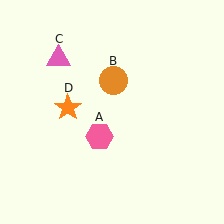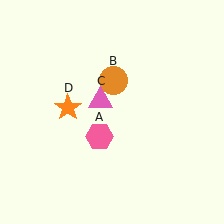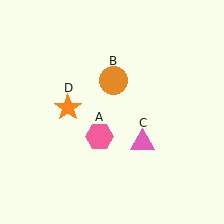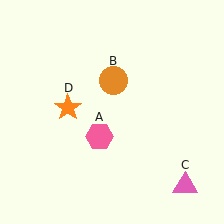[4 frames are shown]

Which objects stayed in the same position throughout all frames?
Pink hexagon (object A) and orange circle (object B) and orange star (object D) remained stationary.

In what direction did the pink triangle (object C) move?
The pink triangle (object C) moved down and to the right.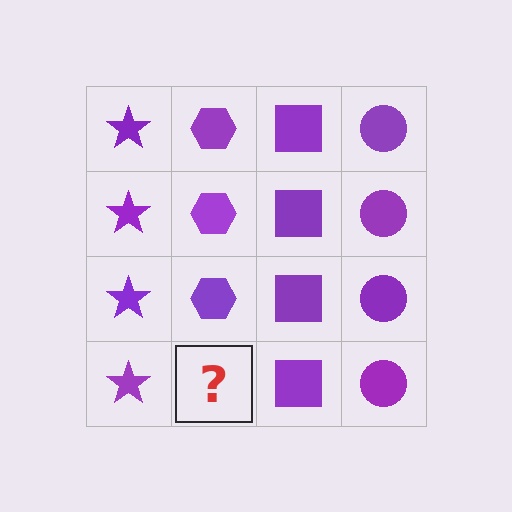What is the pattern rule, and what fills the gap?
The rule is that each column has a consistent shape. The gap should be filled with a purple hexagon.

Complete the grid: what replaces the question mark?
The question mark should be replaced with a purple hexagon.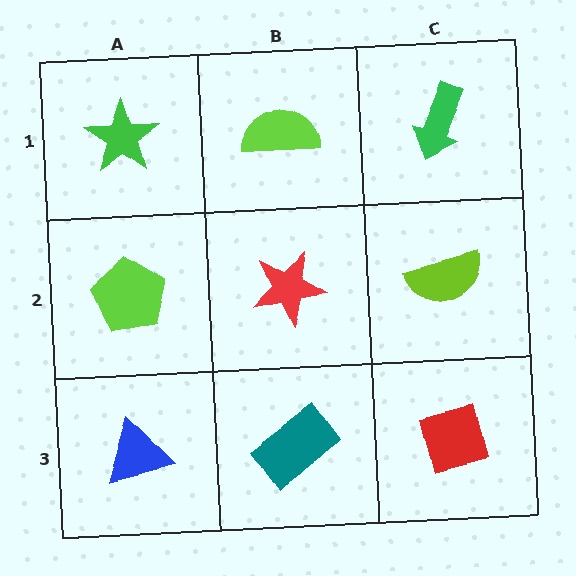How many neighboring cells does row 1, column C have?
2.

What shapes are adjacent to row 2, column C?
A green arrow (row 1, column C), a red square (row 3, column C), a red star (row 2, column B).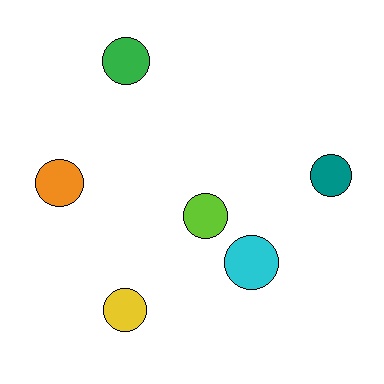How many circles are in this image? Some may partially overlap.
There are 6 circles.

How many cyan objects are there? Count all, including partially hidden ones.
There is 1 cyan object.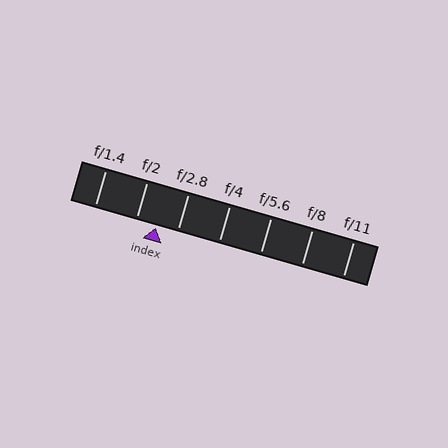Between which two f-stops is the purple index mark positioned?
The index mark is between f/2 and f/2.8.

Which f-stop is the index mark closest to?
The index mark is closest to f/2.